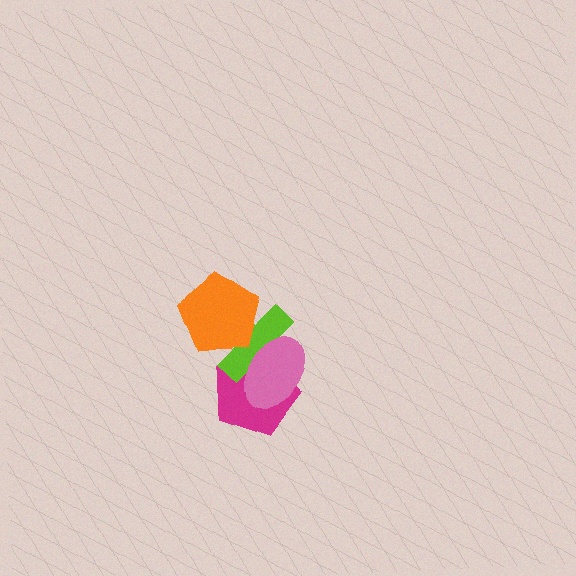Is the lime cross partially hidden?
Yes, it is partially covered by another shape.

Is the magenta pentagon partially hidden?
Yes, it is partially covered by another shape.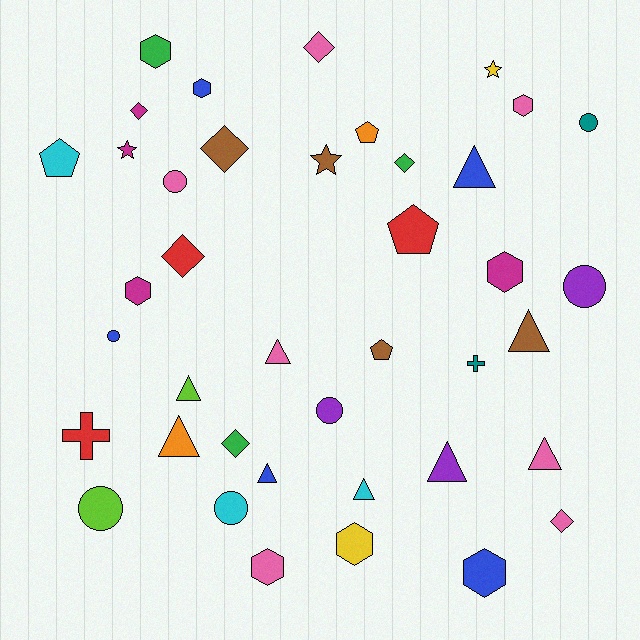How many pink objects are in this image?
There are 7 pink objects.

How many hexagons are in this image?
There are 8 hexagons.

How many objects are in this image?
There are 40 objects.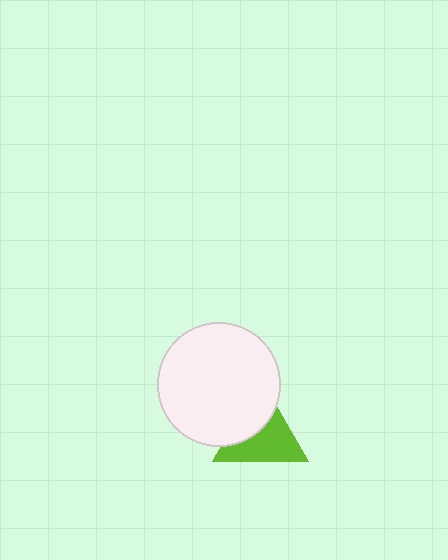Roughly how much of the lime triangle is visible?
About half of it is visible (roughly 59%).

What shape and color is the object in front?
The object in front is a white circle.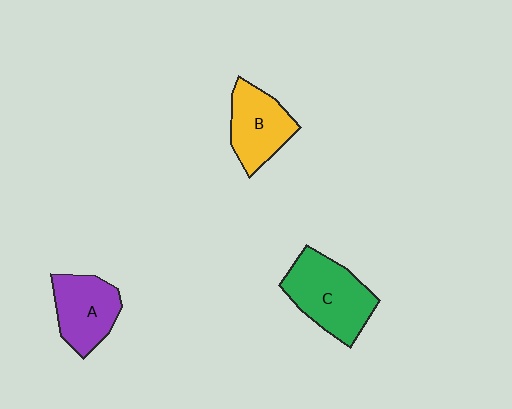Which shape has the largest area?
Shape C (green).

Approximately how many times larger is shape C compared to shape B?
Approximately 1.3 times.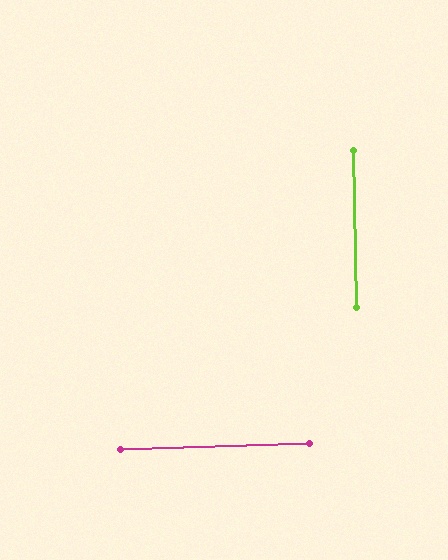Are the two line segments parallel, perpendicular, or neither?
Perpendicular — they meet at approximately 89°.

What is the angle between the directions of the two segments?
Approximately 89 degrees.